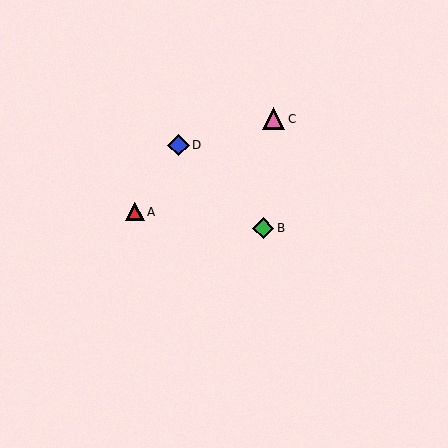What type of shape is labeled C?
Shape C is a pink triangle.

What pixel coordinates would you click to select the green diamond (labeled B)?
Click at (263, 228) to select the green diamond B.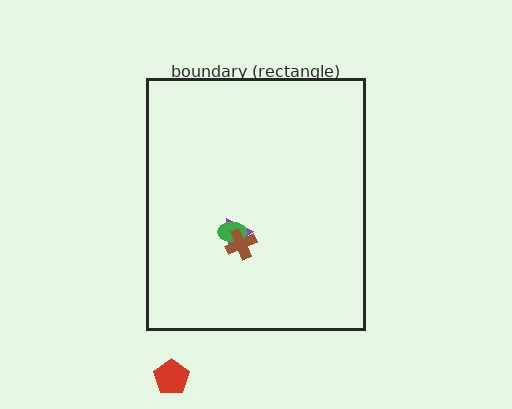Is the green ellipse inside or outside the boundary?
Inside.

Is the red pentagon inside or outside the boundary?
Outside.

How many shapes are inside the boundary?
3 inside, 1 outside.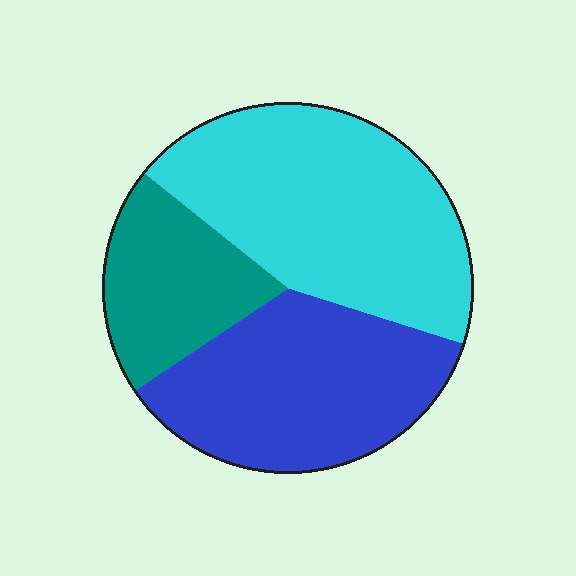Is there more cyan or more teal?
Cyan.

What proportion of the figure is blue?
Blue takes up about three eighths (3/8) of the figure.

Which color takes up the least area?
Teal, at roughly 20%.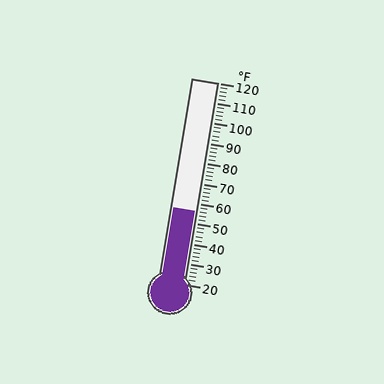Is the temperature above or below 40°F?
The temperature is above 40°F.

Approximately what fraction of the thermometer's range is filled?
The thermometer is filled to approximately 35% of its range.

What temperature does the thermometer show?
The thermometer shows approximately 56°F.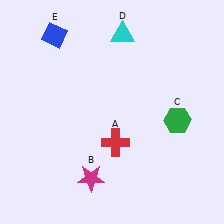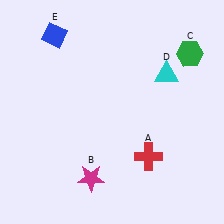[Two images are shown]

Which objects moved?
The objects that moved are: the red cross (A), the green hexagon (C), the cyan triangle (D).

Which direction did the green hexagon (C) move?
The green hexagon (C) moved up.